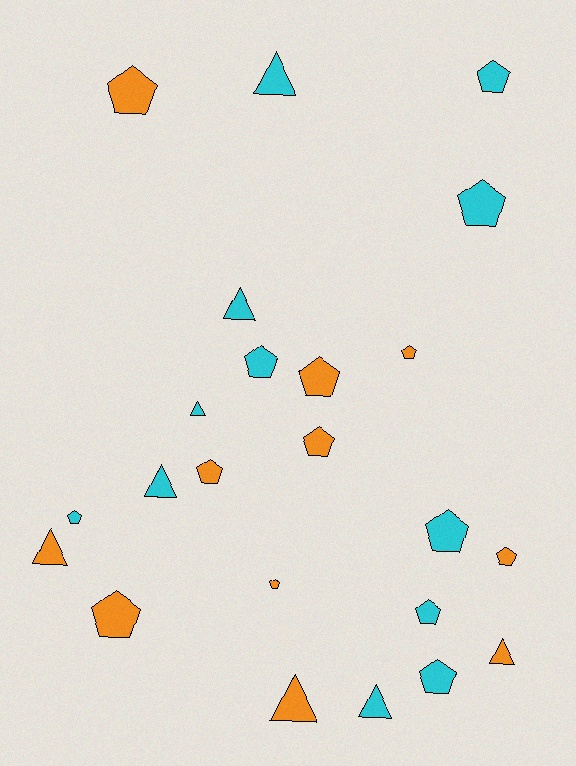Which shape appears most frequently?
Pentagon, with 15 objects.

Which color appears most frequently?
Cyan, with 12 objects.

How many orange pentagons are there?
There are 8 orange pentagons.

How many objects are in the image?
There are 23 objects.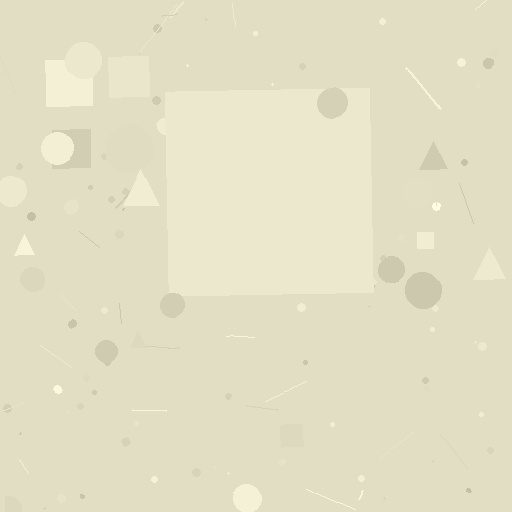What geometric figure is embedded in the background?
A square is embedded in the background.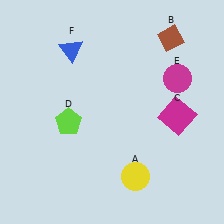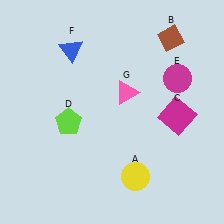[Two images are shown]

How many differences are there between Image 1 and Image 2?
There is 1 difference between the two images.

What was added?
A pink triangle (G) was added in Image 2.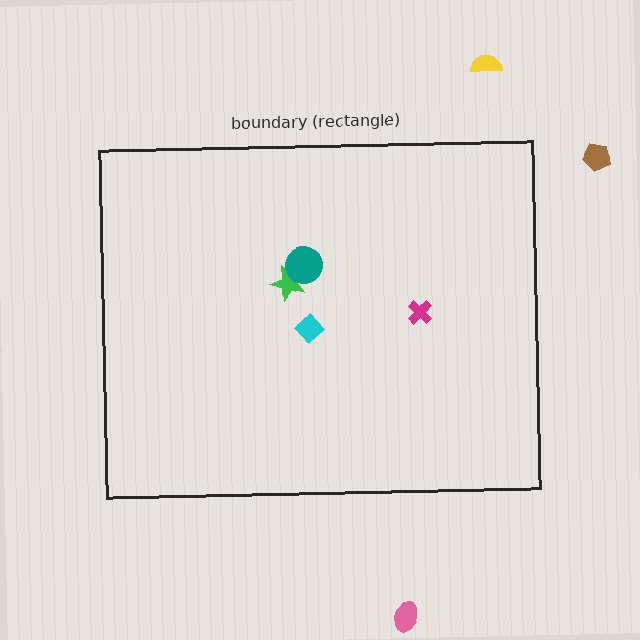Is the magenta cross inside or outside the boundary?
Inside.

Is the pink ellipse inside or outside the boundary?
Outside.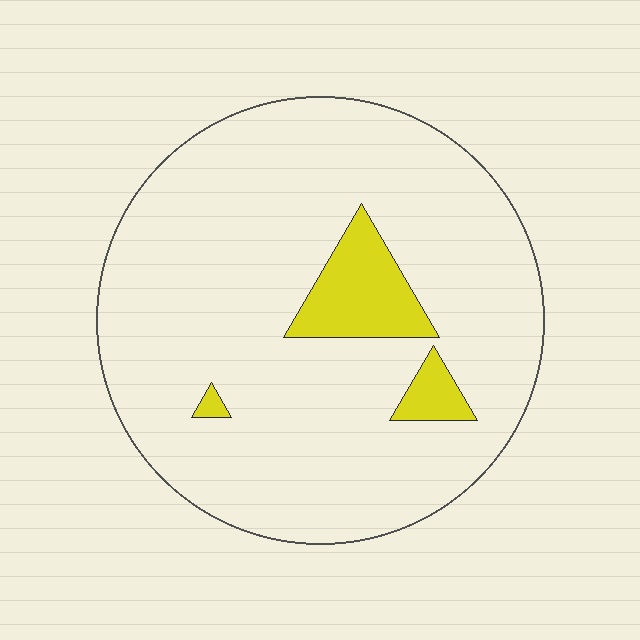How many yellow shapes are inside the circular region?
3.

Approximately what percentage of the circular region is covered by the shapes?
Approximately 10%.